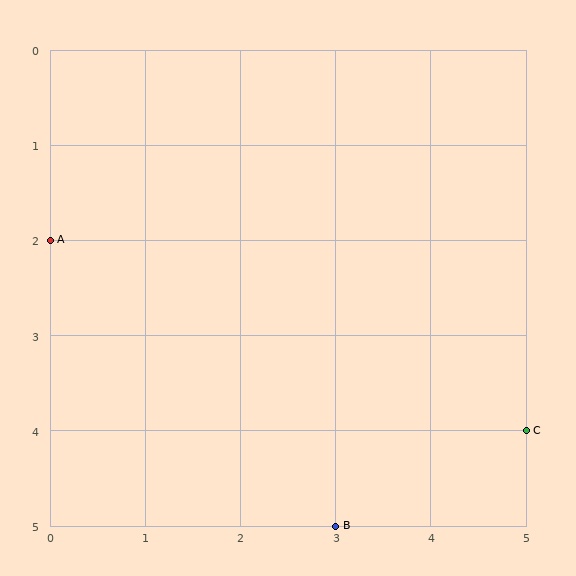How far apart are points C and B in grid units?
Points C and B are 2 columns and 1 row apart (about 2.2 grid units diagonally).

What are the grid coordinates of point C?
Point C is at grid coordinates (5, 4).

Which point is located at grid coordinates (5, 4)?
Point C is at (5, 4).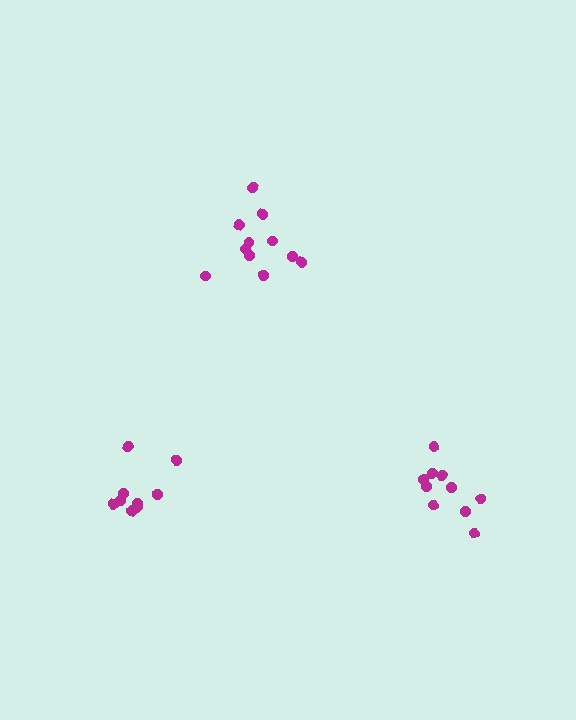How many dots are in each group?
Group 1: 9 dots, Group 2: 10 dots, Group 3: 11 dots (30 total).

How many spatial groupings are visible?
There are 3 spatial groupings.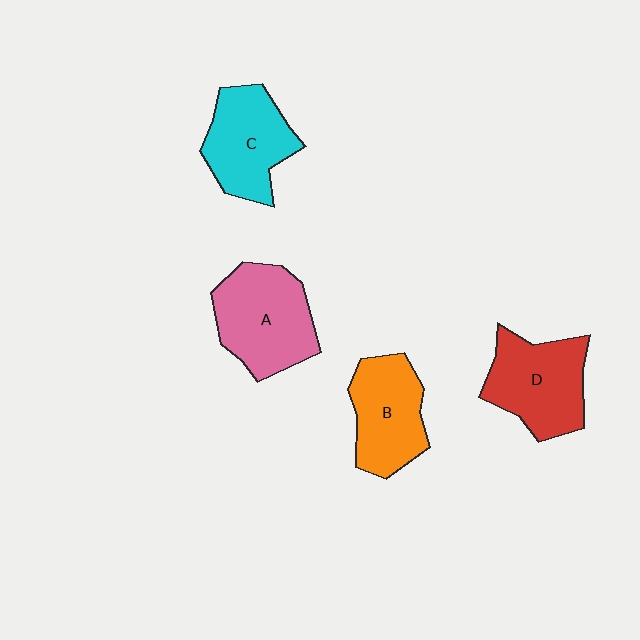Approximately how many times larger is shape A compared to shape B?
Approximately 1.2 times.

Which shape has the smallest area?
Shape B (orange).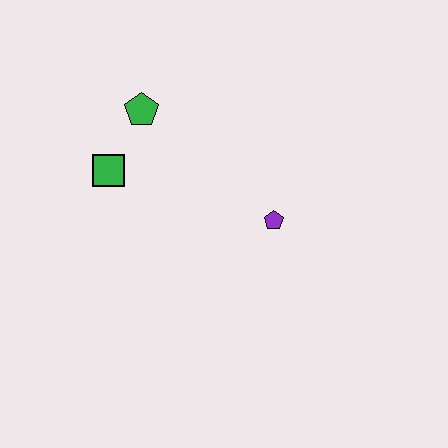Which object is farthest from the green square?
The purple pentagon is farthest from the green square.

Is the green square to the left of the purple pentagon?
Yes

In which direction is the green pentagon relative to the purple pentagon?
The green pentagon is to the left of the purple pentagon.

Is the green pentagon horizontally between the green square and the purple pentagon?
Yes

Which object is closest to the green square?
The green pentagon is closest to the green square.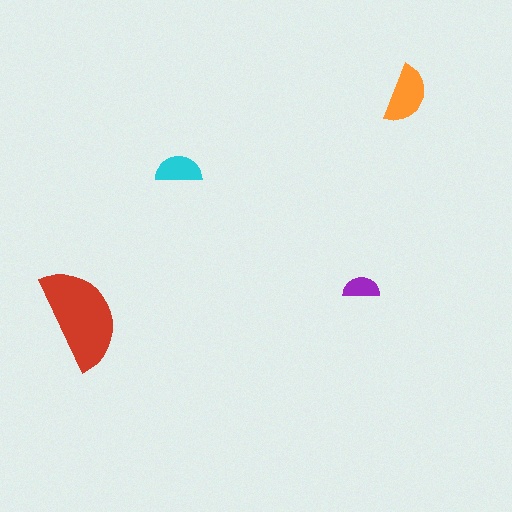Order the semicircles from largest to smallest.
the red one, the orange one, the cyan one, the purple one.